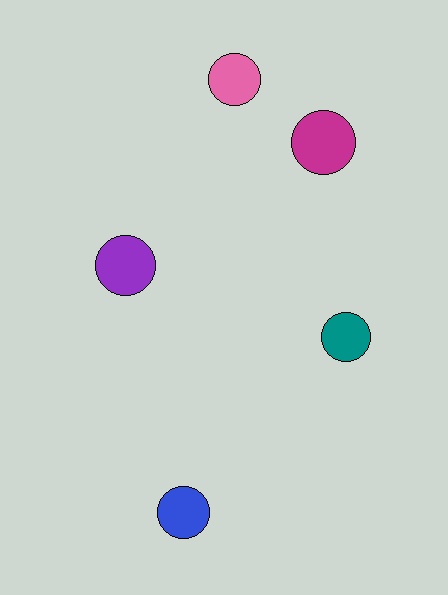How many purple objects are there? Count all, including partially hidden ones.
There is 1 purple object.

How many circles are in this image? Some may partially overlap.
There are 5 circles.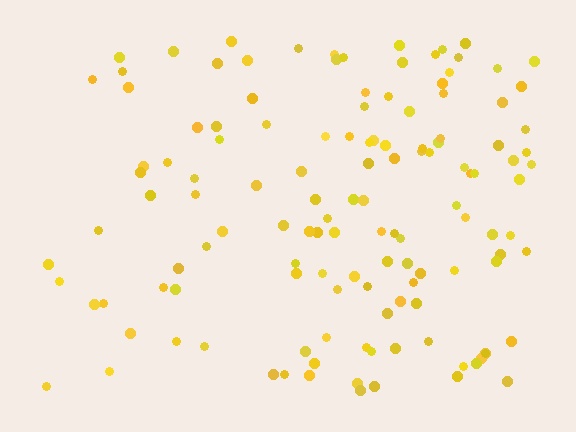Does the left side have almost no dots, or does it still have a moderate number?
Still a moderate number, just noticeably fewer than the right.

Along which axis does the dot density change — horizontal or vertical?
Horizontal.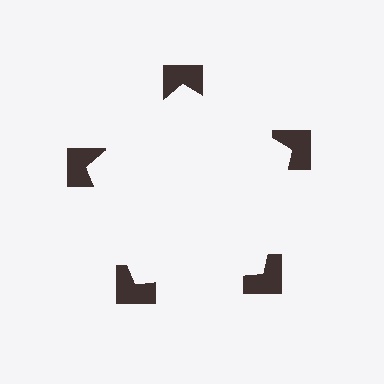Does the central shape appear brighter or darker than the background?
It typically appears slightly brighter than the background, even though no actual brightness change is drawn.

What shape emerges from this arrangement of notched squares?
An illusory pentagon — its edges are inferred from the aligned wedge cuts in the notched squares, not physically drawn.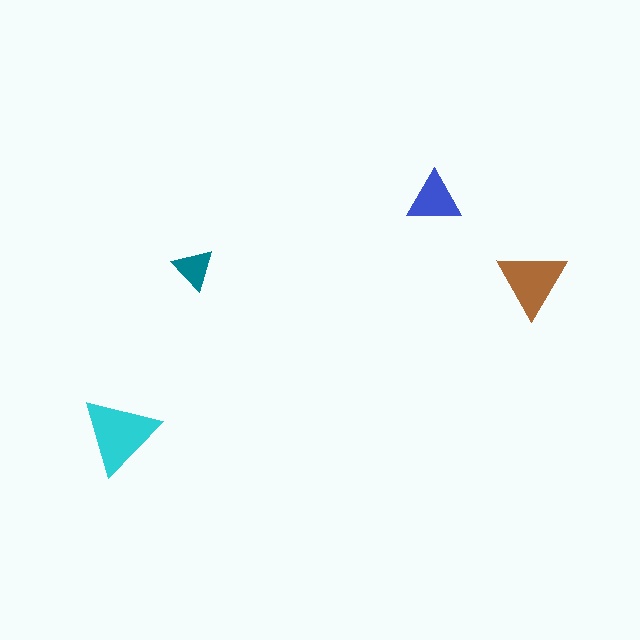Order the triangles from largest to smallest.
the cyan one, the brown one, the blue one, the teal one.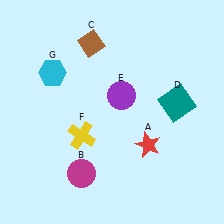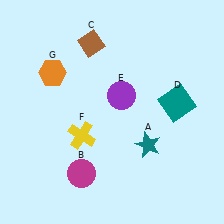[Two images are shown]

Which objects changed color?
A changed from red to teal. G changed from cyan to orange.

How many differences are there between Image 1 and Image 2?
There are 2 differences between the two images.